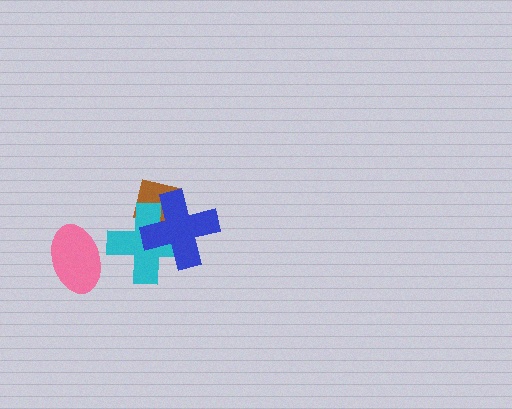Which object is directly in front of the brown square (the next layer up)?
The cyan cross is directly in front of the brown square.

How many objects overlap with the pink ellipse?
0 objects overlap with the pink ellipse.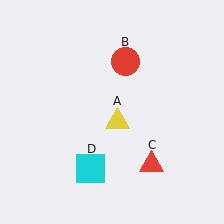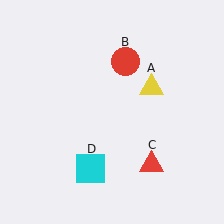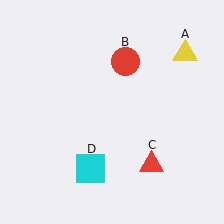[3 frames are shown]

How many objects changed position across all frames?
1 object changed position: yellow triangle (object A).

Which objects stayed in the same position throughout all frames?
Red circle (object B) and red triangle (object C) and cyan square (object D) remained stationary.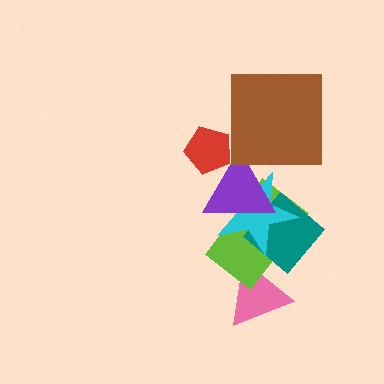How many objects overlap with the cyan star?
3 objects overlap with the cyan star.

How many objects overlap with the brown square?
0 objects overlap with the brown square.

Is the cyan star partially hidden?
Yes, it is partially covered by another shape.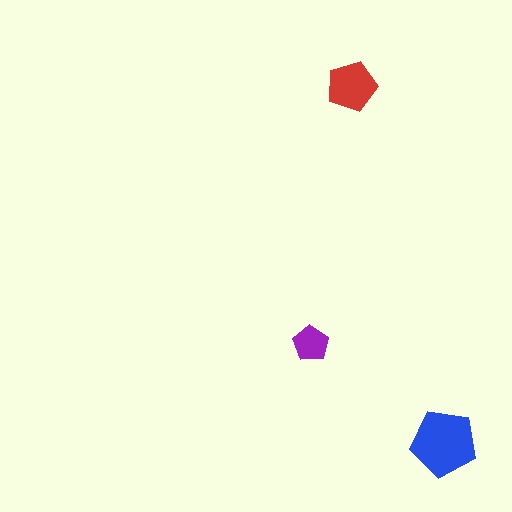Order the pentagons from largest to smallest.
the blue one, the red one, the purple one.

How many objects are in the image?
There are 3 objects in the image.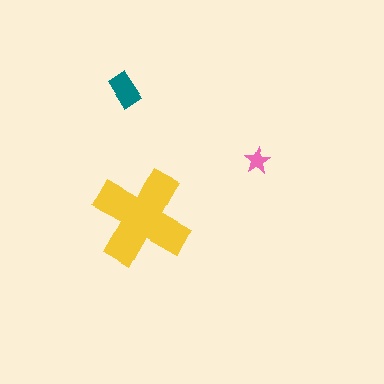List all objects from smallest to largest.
The pink star, the teal rectangle, the yellow cross.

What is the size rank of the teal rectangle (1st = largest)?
2nd.